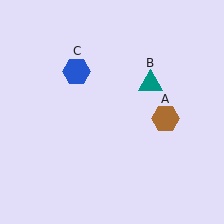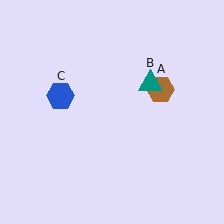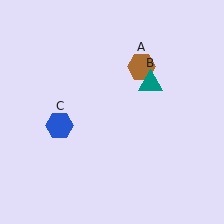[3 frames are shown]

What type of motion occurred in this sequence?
The brown hexagon (object A), blue hexagon (object C) rotated counterclockwise around the center of the scene.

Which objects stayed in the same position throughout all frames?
Teal triangle (object B) remained stationary.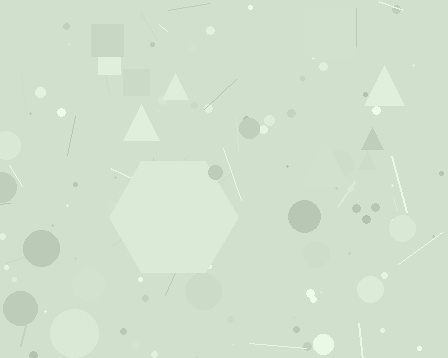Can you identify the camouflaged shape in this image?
The camouflaged shape is a hexagon.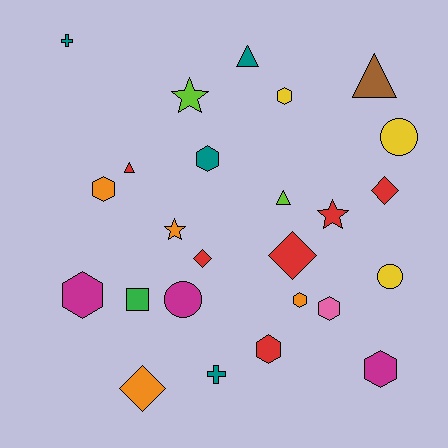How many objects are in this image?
There are 25 objects.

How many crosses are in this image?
There are 2 crosses.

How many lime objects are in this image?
There are 2 lime objects.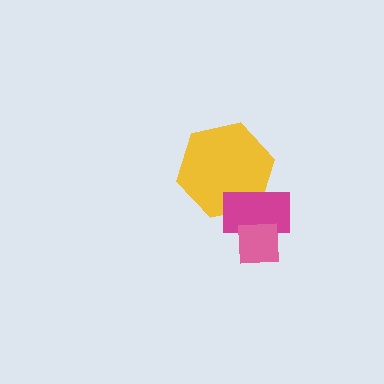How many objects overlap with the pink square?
1 object overlaps with the pink square.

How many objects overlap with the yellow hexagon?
1 object overlaps with the yellow hexagon.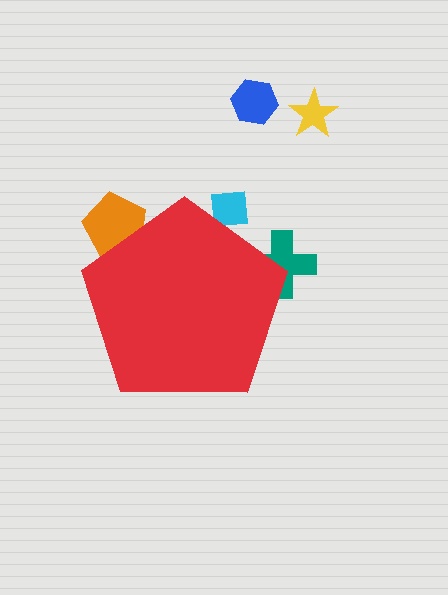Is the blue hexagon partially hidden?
No, the blue hexagon is fully visible.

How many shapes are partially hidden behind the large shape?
3 shapes are partially hidden.